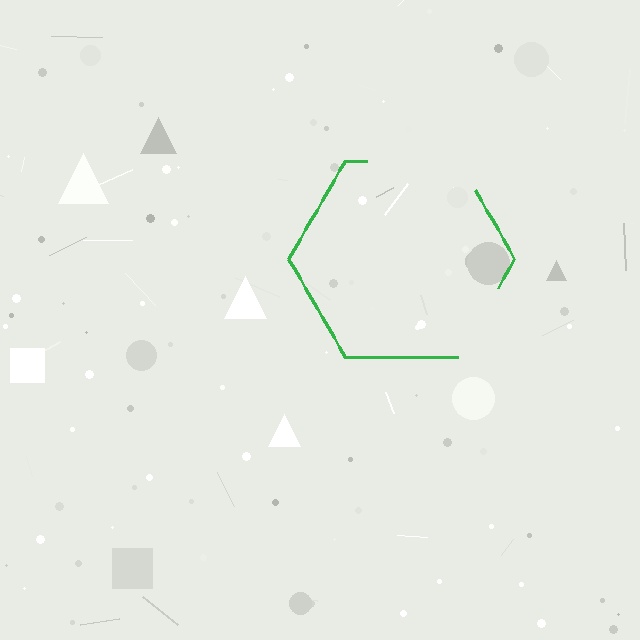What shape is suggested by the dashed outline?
The dashed outline suggests a hexagon.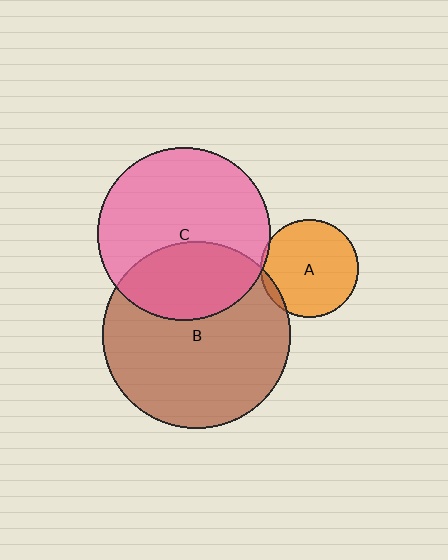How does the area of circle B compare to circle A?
Approximately 3.6 times.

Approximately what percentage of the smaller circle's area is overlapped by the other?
Approximately 35%.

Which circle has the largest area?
Circle B (brown).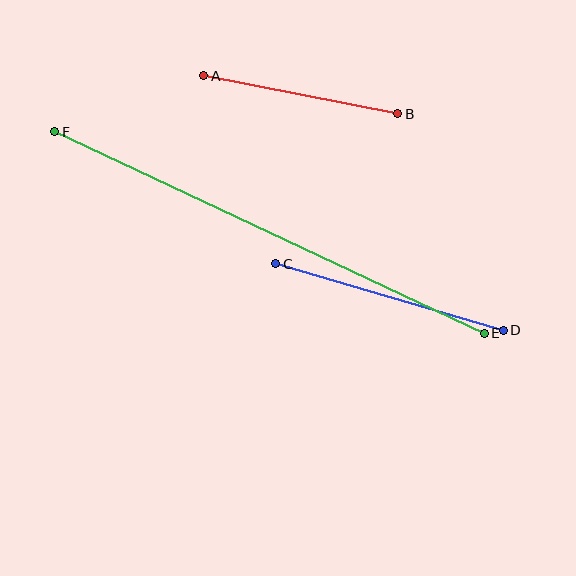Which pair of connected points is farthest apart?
Points E and F are farthest apart.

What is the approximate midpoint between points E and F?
The midpoint is at approximately (270, 233) pixels.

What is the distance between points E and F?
The distance is approximately 475 pixels.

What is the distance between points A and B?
The distance is approximately 198 pixels.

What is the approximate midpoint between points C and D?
The midpoint is at approximately (389, 297) pixels.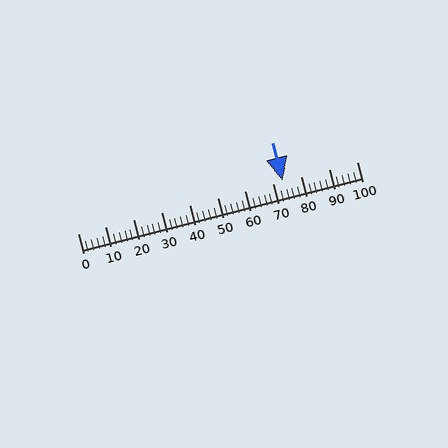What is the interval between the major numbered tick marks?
The major tick marks are spaced 10 units apart.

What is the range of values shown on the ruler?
The ruler shows values from 0 to 100.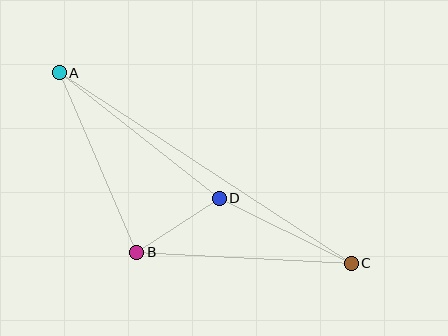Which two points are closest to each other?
Points B and D are closest to each other.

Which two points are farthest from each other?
Points A and C are farthest from each other.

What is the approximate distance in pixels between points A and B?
The distance between A and B is approximately 196 pixels.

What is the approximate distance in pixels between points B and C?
The distance between B and C is approximately 215 pixels.